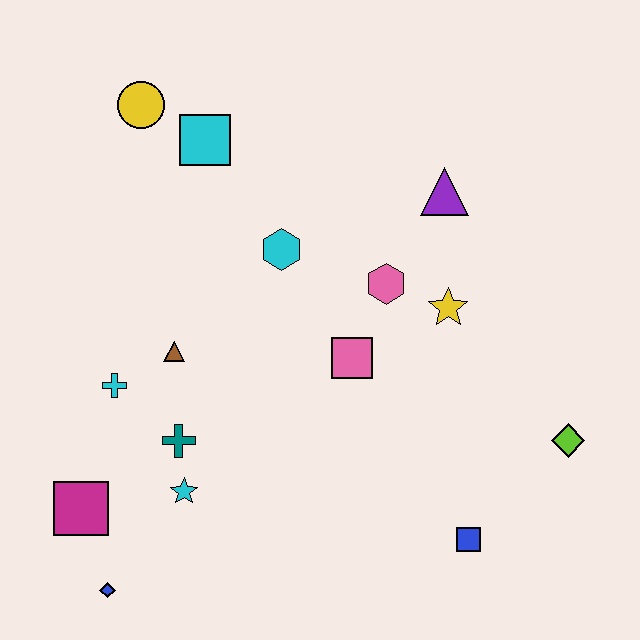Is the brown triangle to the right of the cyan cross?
Yes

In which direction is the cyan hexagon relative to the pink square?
The cyan hexagon is above the pink square.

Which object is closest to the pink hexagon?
The yellow star is closest to the pink hexagon.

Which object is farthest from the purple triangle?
The blue diamond is farthest from the purple triangle.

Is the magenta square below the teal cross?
Yes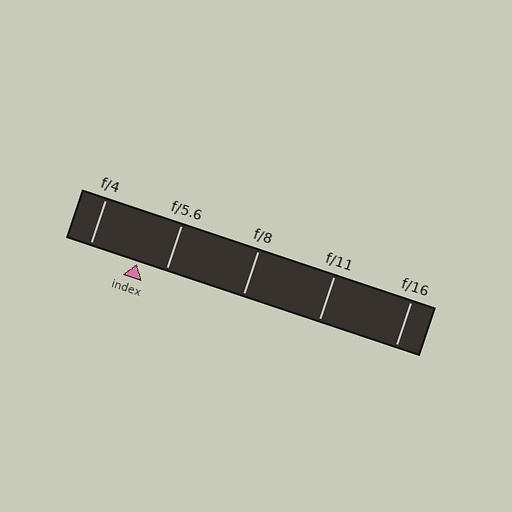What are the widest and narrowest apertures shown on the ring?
The widest aperture shown is f/4 and the narrowest is f/16.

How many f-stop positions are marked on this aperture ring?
There are 5 f-stop positions marked.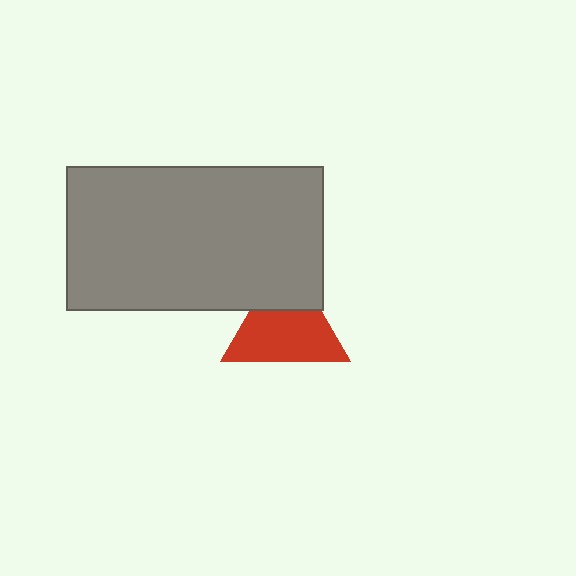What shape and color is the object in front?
The object in front is a gray rectangle.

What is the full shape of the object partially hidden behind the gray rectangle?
The partially hidden object is a red triangle.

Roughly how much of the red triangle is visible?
Most of it is visible (roughly 69%).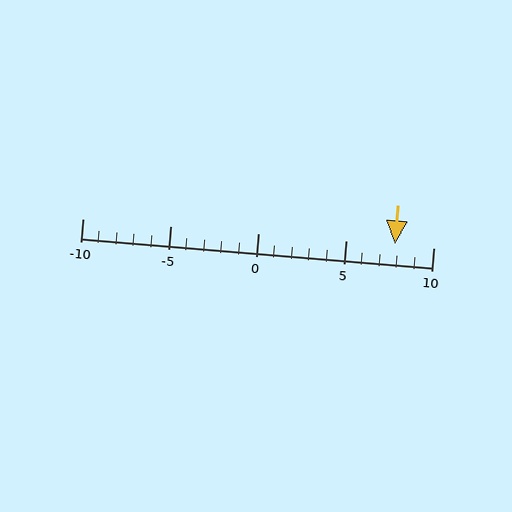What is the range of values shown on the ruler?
The ruler shows values from -10 to 10.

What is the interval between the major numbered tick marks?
The major tick marks are spaced 5 units apart.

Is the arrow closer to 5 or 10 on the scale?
The arrow is closer to 10.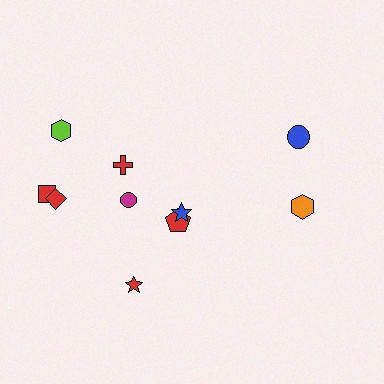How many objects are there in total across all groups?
There are 10 objects.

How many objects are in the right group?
There are 3 objects.